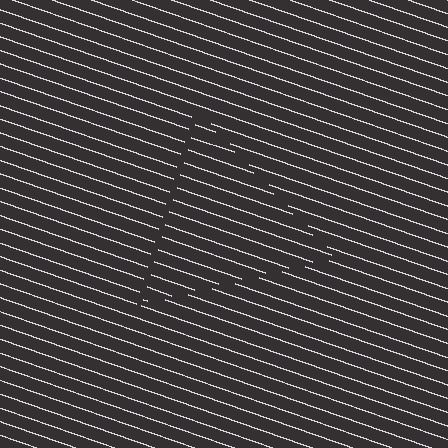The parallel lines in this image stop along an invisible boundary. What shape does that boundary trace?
An illusory triangle. The interior of the shape contains the same grating, shifted by half a period — the contour is defined by the phase discontinuity where line-ends from the inner and outer gratings abut.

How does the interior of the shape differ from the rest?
The interior of the shape contains the same grating, shifted by half a period — the contour is defined by the phase discontinuity where line-ends from the inner and outer gratings abut.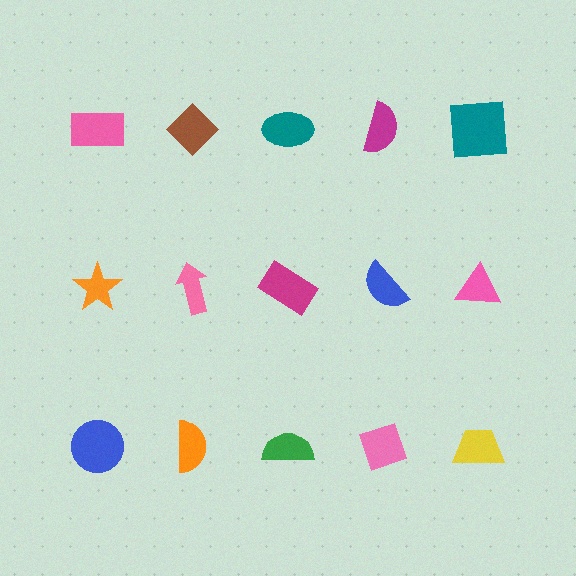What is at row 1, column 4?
A magenta semicircle.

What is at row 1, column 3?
A teal ellipse.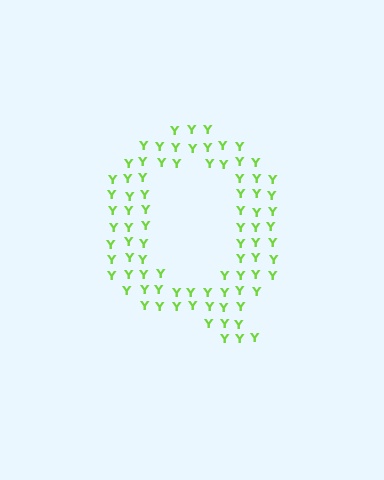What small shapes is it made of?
It is made of small letter Y's.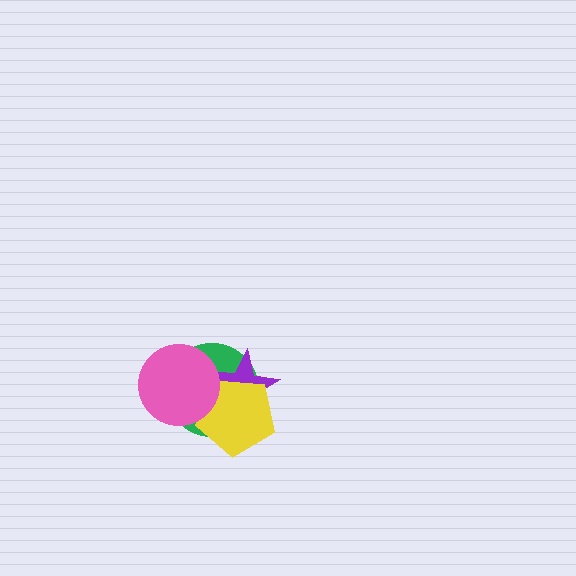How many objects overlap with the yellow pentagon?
3 objects overlap with the yellow pentagon.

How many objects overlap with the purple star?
3 objects overlap with the purple star.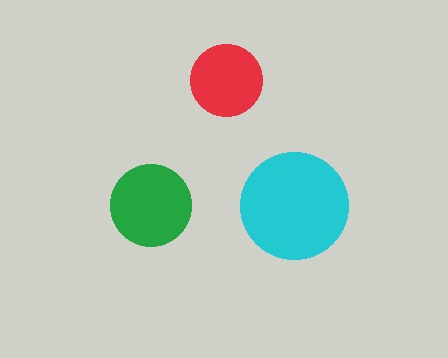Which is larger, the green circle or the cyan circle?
The cyan one.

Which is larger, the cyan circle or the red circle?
The cyan one.